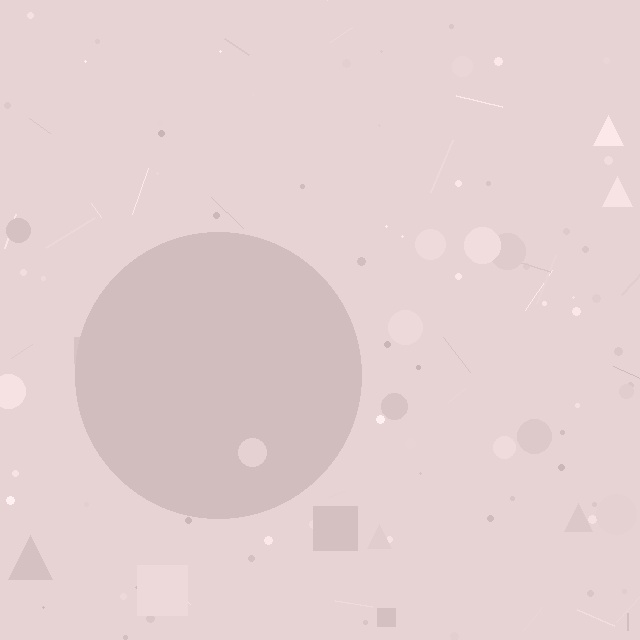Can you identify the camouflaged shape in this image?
The camouflaged shape is a circle.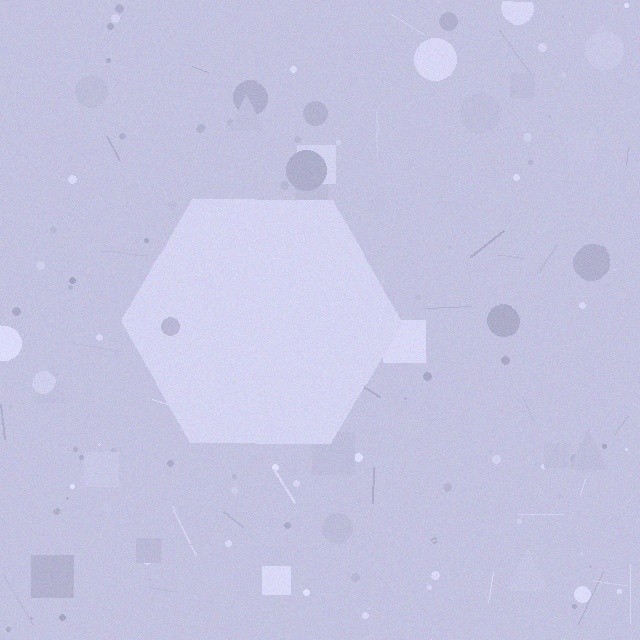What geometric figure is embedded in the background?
A hexagon is embedded in the background.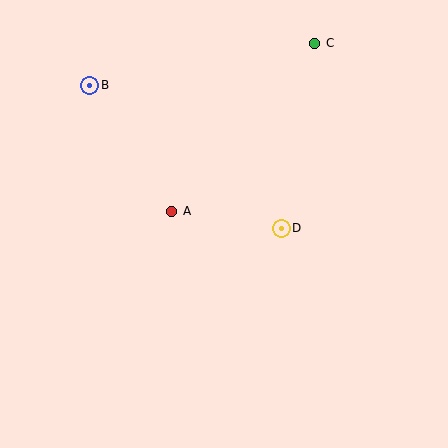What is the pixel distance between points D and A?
The distance between D and A is 111 pixels.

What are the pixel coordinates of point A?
Point A is at (172, 211).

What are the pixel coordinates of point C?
Point C is at (315, 43).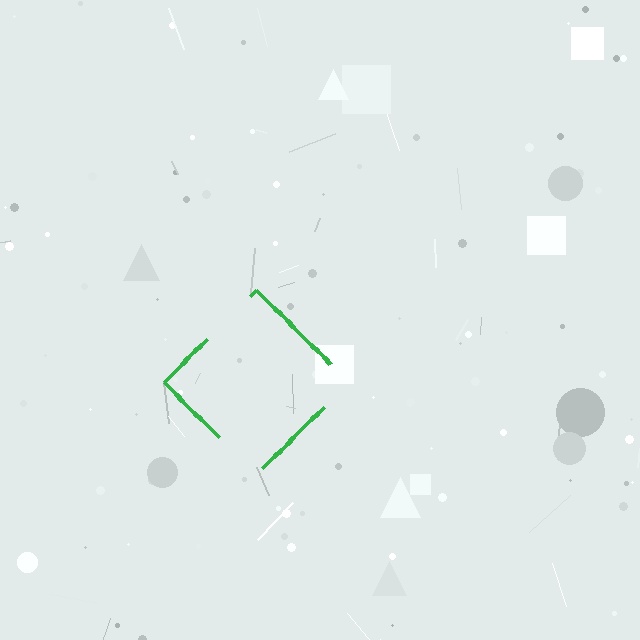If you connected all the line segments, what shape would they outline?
They would outline a diamond.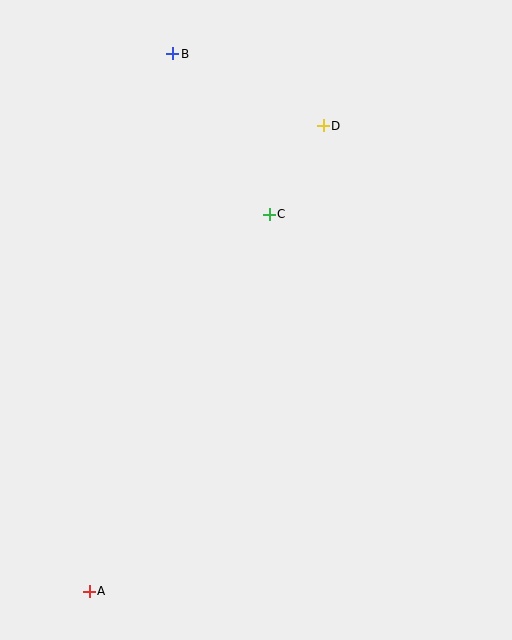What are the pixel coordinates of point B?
Point B is at (173, 54).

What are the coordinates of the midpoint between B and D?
The midpoint between B and D is at (248, 90).